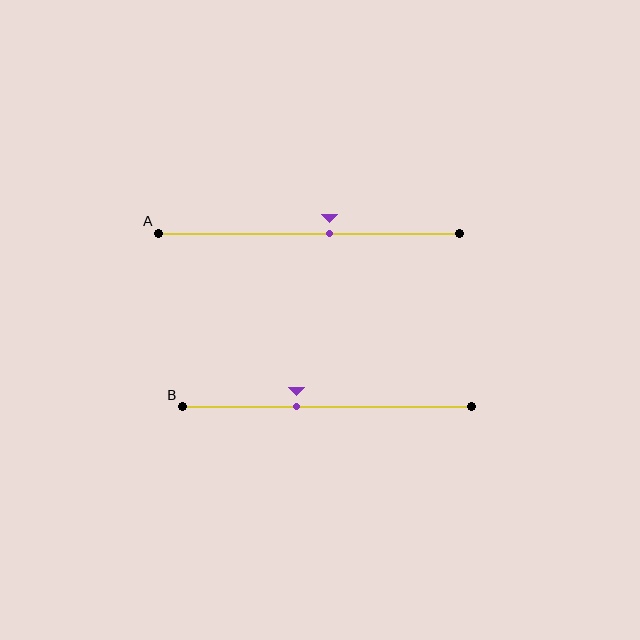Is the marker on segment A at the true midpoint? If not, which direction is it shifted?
No, the marker on segment A is shifted to the right by about 7% of the segment length.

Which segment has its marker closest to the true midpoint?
Segment A has its marker closest to the true midpoint.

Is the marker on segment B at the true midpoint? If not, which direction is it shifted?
No, the marker on segment B is shifted to the left by about 10% of the segment length.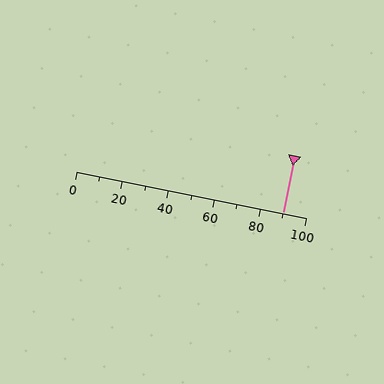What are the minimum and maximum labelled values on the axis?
The axis runs from 0 to 100.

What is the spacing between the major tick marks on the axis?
The major ticks are spaced 20 apart.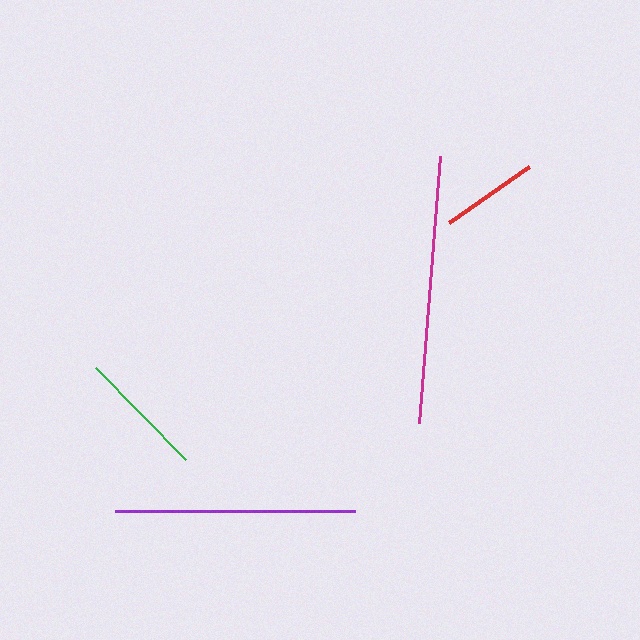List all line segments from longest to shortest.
From longest to shortest: magenta, purple, green, red.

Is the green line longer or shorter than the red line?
The green line is longer than the red line.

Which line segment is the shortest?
The red line is the shortest at approximately 98 pixels.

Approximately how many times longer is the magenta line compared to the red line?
The magenta line is approximately 2.7 times the length of the red line.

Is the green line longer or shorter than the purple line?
The purple line is longer than the green line.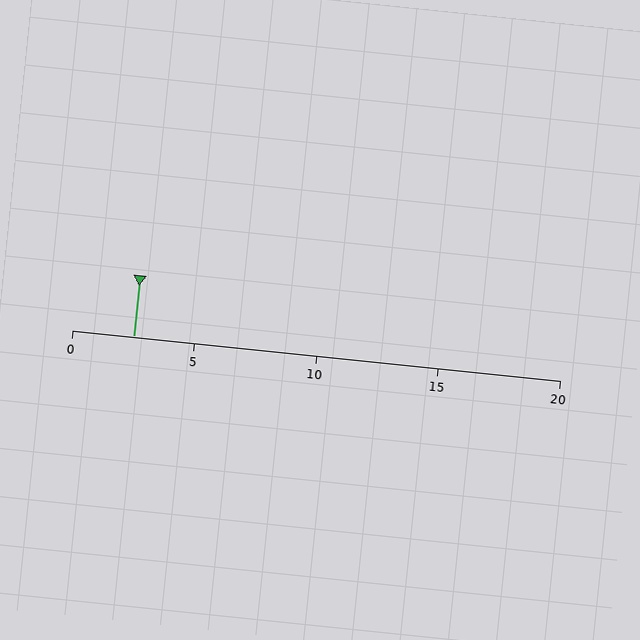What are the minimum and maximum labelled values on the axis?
The axis runs from 0 to 20.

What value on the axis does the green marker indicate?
The marker indicates approximately 2.5.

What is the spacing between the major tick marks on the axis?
The major ticks are spaced 5 apart.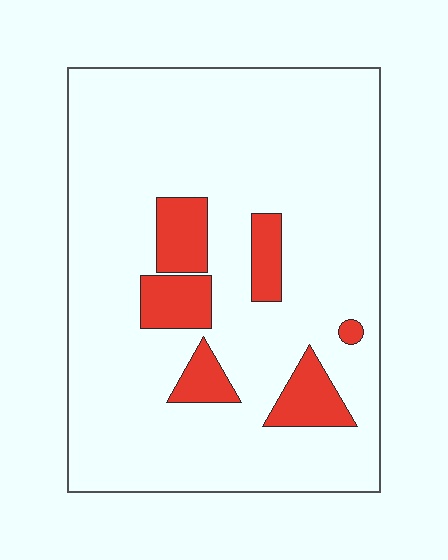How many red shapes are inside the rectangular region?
6.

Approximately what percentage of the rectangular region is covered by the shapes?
Approximately 15%.